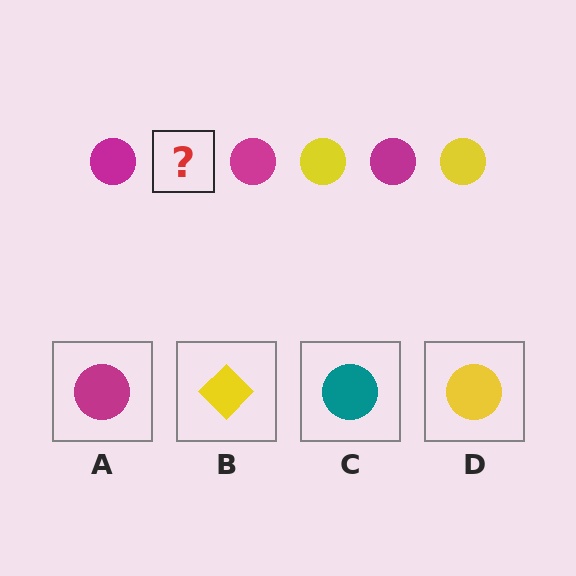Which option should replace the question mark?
Option D.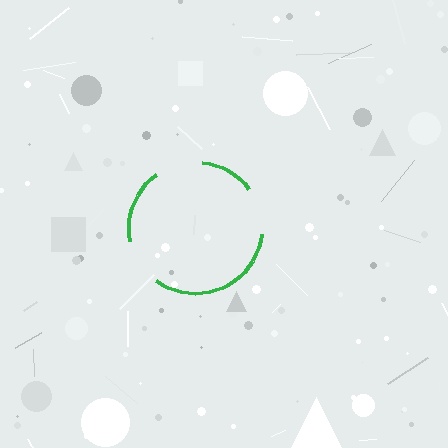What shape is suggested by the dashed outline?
The dashed outline suggests a circle.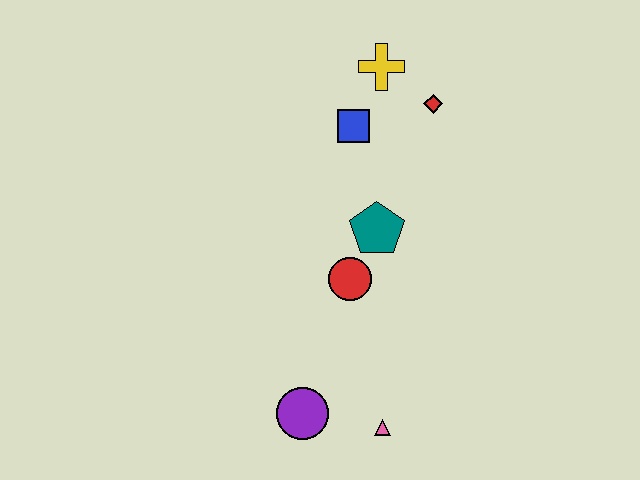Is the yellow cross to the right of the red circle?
Yes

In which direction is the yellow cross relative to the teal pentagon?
The yellow cross is above the teal pentagon.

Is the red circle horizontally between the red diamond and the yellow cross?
No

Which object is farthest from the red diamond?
The purple circle is farthest from the red diamond.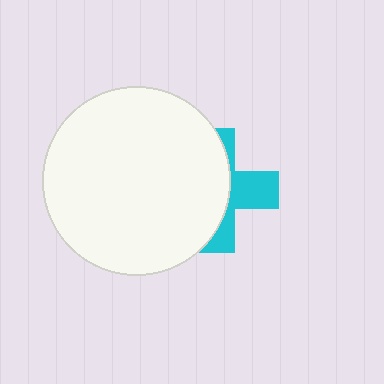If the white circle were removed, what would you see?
You would see the complete cyan cross.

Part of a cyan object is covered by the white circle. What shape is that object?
It is a cross.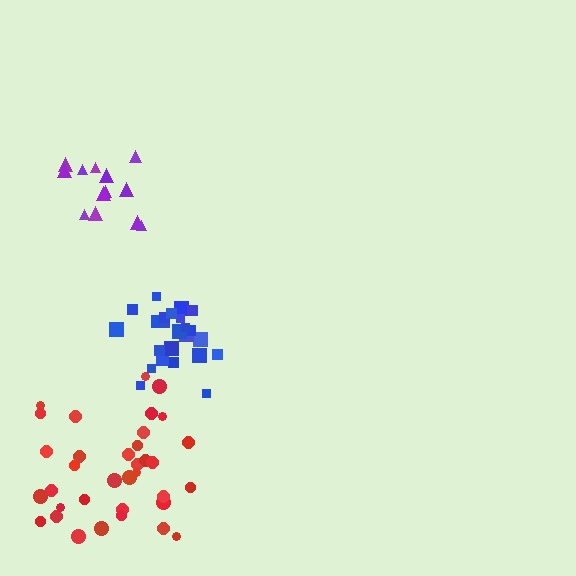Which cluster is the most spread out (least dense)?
Red.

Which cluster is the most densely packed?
Blue.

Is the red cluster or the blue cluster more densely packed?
Blue.